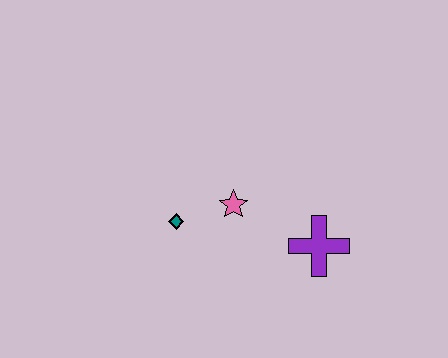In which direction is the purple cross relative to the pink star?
The purple cross is to the right of the pink star.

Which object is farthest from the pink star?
The purple cross is farthest from the pink star.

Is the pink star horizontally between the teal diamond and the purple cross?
Yes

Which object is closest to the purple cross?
The pink star is closest to the purple cross.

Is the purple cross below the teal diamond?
Yes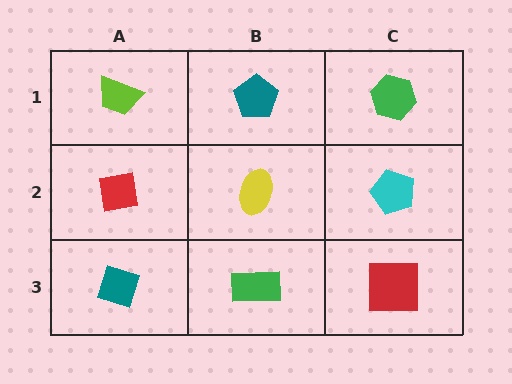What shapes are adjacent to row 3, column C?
A cyan pentagon (row 2, column C), a green rectangle (row 3, column B).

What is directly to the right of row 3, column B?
A red square.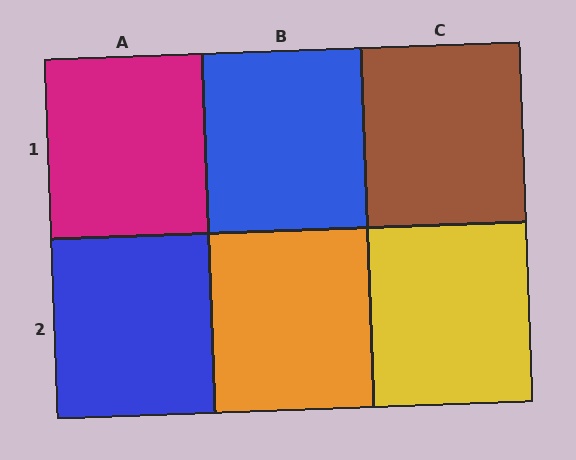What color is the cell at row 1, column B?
Blue.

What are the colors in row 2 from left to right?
Blue, orange, yellow.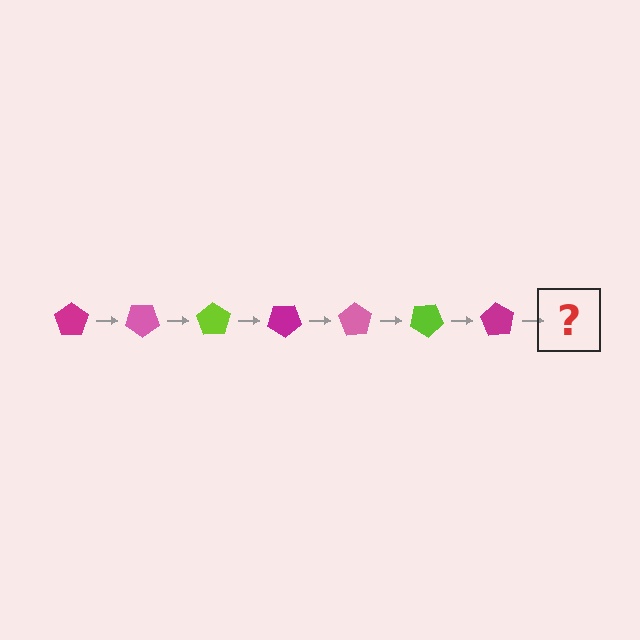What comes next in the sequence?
The next element should be a pink pentagon, rotated 245 degrees from the start.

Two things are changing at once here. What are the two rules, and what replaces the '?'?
The two rules are that it rotates 35 degrees each step and the color cycles through magenta, pink, and lime. The '?' should be a pink pentagon, rotated 245 degrees from the start.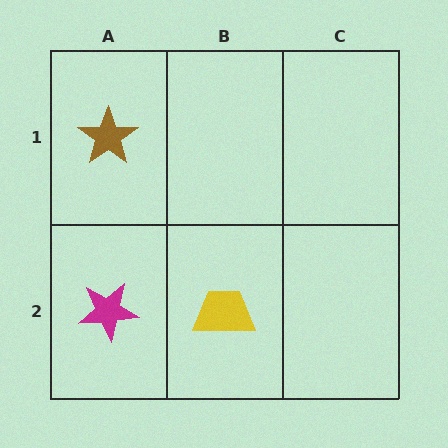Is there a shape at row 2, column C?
No, that cell is empty.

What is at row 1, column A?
A brown star.